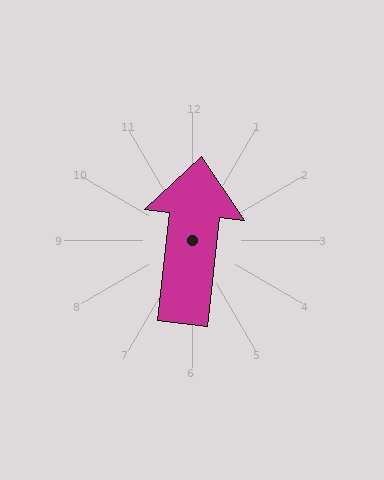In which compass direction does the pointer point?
North.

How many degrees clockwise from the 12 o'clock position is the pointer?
Approximately 6 degrees.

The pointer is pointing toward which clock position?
Roughly 12 o'clock.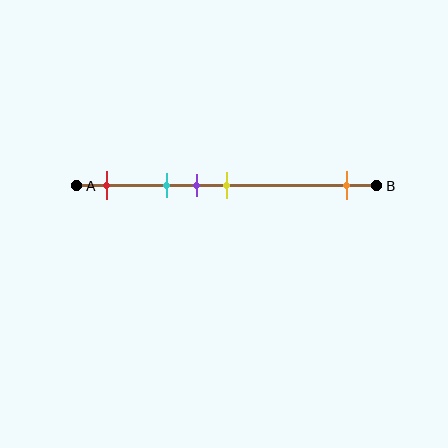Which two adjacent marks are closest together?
The purple and yellow marks are the closest adjacent pair.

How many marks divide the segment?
There are 5 marks dividing the segment.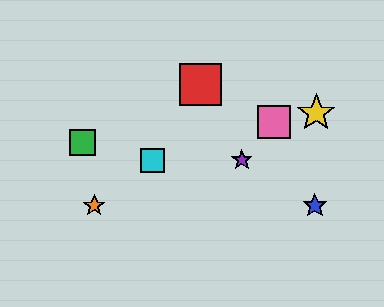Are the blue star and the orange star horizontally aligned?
Yes, both are at y≈206.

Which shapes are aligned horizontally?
The blue star, the orange star are aligned horizontally.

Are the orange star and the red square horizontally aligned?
No, the orange star is at y≈206 and the red square is at y≈84.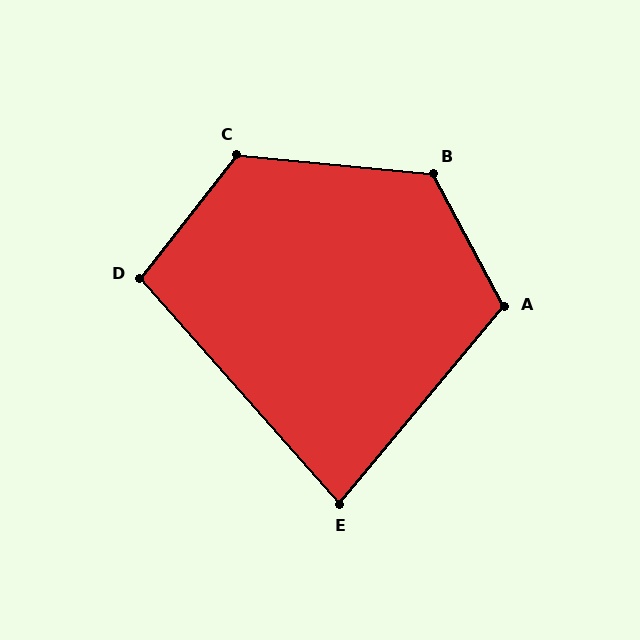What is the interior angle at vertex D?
Approximately 100 degrees (obtuse).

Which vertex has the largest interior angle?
B, at approximately 124 degrees.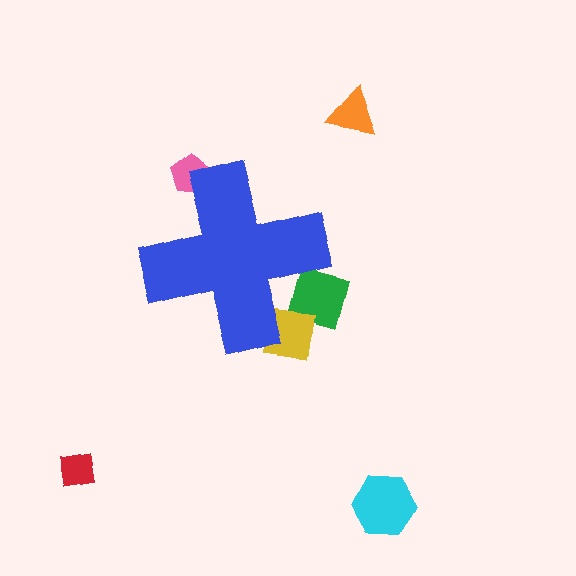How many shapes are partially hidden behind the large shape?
3 shapes are partially hidden.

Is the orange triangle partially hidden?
No, the orange triangle is fully visible.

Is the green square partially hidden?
Yes, the green square is partially hidden behind the blue cross.